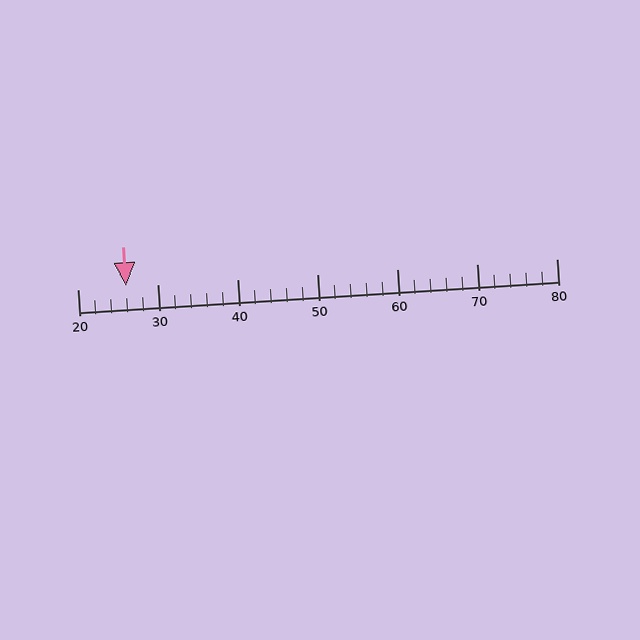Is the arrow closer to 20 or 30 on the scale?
The arrow is closer to 30.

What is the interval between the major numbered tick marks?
The major tick marks are spaced 10 units apart.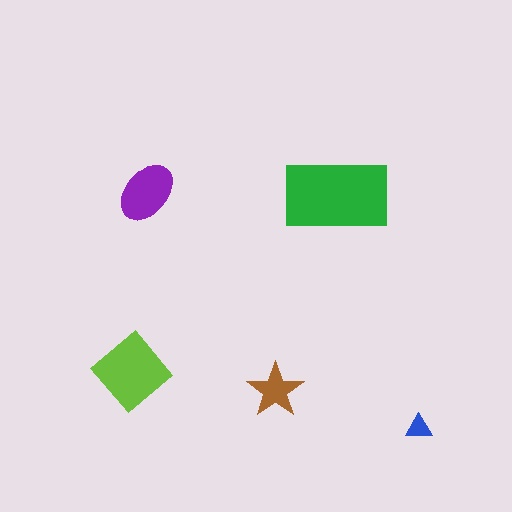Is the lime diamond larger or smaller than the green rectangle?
Smaller.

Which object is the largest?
The green rectangle.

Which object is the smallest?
The blue triangle.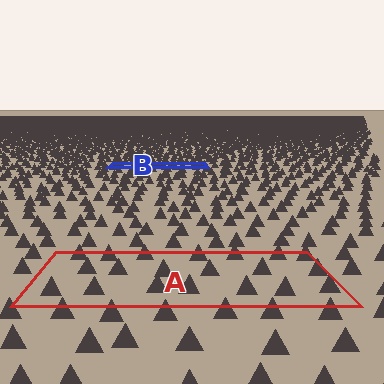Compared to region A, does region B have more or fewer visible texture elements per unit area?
Region B has more texture elements per unit area — they are packed more densely because it is farther away.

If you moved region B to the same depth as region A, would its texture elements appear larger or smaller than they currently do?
They would appear larger. At a closer depth, the same texture elements are projected at a bigger on-screen size.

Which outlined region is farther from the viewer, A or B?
Region B is farther from the viewer — the texture elements inside it appear smaller and more densely packed.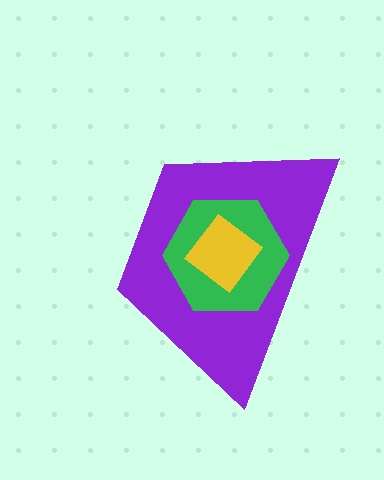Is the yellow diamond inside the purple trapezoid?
Yes.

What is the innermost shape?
The yellow diamond.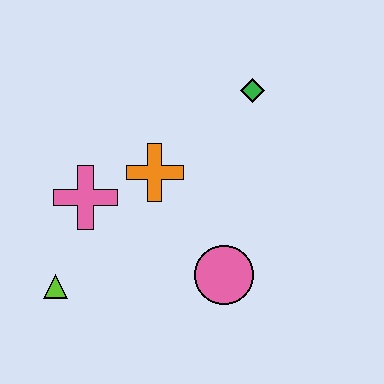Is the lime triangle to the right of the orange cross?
No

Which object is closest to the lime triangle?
The pink cross is closest to the lime triangle.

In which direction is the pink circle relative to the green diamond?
The pink circle is below the green diamond.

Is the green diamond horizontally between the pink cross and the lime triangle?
No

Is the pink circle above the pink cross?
No